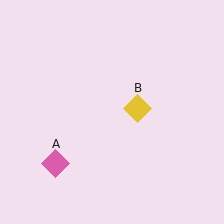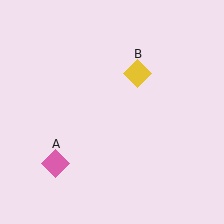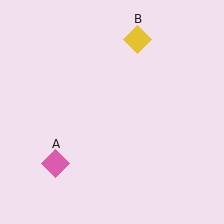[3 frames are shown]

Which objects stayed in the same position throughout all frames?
Pink diamond (object A) remained stationary.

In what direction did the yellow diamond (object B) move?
The yellow diamond (object B) moved up.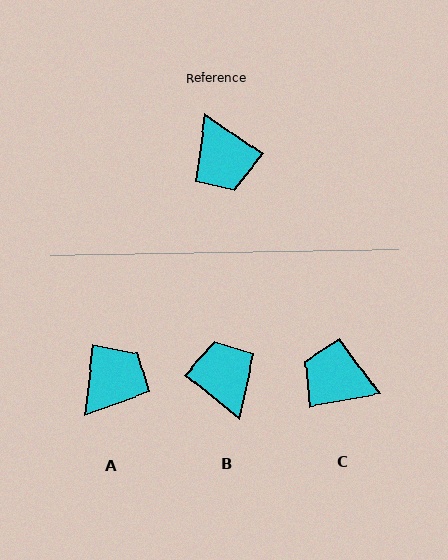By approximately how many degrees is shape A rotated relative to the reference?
Approximately 118 degrees counter-clockwise.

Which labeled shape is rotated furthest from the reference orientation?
B, about 176 degrees away.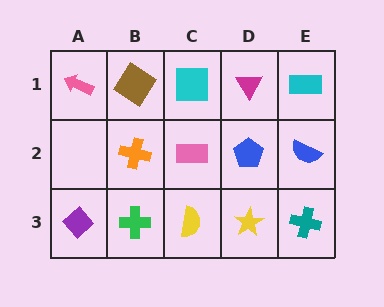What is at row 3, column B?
A green cross.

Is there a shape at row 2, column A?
No, that cell is empty.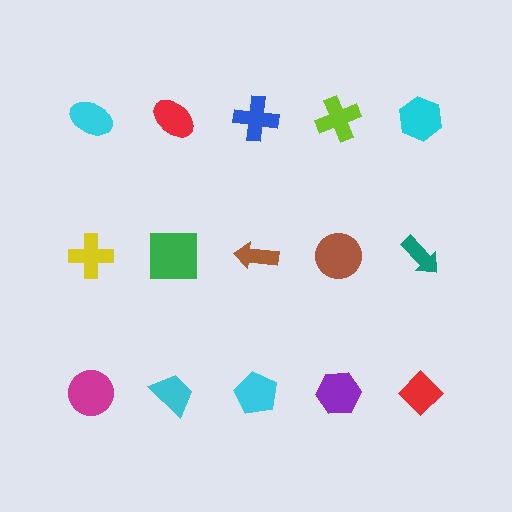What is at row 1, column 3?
A blue cross.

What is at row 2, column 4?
A brown circle.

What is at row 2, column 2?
A green square.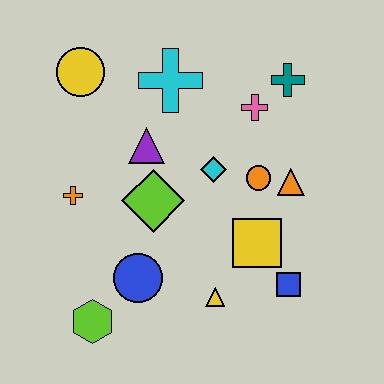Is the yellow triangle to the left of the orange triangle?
Yes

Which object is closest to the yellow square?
The blue square is closest to the yellow square.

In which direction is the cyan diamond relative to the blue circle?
The cyan diamond is above the blue circle.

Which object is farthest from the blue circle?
The teal cross is farthest from the blue circle.